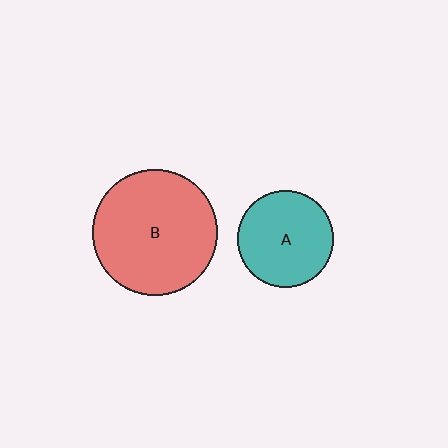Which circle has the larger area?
Circle B (red).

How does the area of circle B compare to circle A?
Approximately 1.7 times.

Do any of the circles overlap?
No, none of the circles overlap.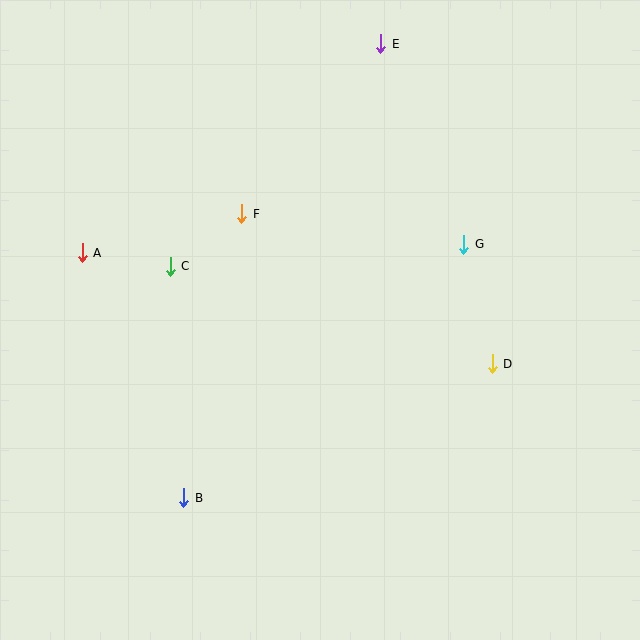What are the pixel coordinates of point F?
Point F is at (242, 214).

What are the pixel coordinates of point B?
Point B is at (184, 498).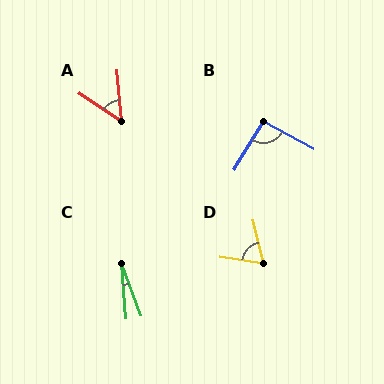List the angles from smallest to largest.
C (15°), A (51°), D (68°), B (93°).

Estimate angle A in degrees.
Approximately 51 degrees.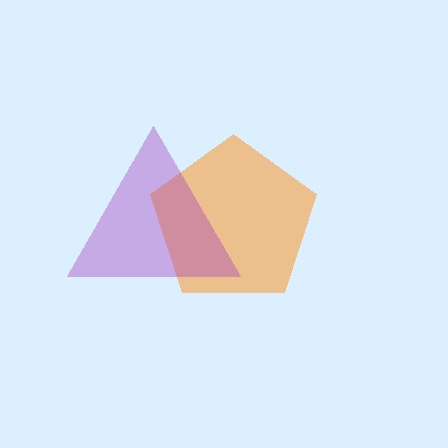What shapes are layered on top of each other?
The layered shapes are: an orange pentagon, a purple triangle.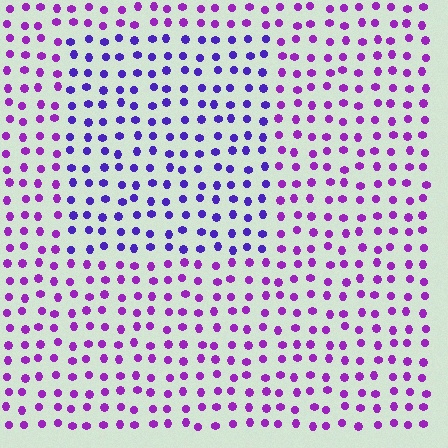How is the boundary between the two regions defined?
The boundary is defined purely by a slight shift in hue (about 33 degrees). Spacing, size, and orientation are identical on both sides.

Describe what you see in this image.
The image is filled with small purple elements in a uniform arrangement. A rectangle-shaped region is visible where the elements are tinted to a slightly different hue, forming a subtle color boundary.